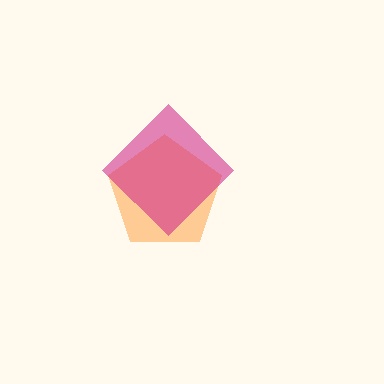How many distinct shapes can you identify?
There are 2 distinct shapes: an orange pentagon, a magenta diamond.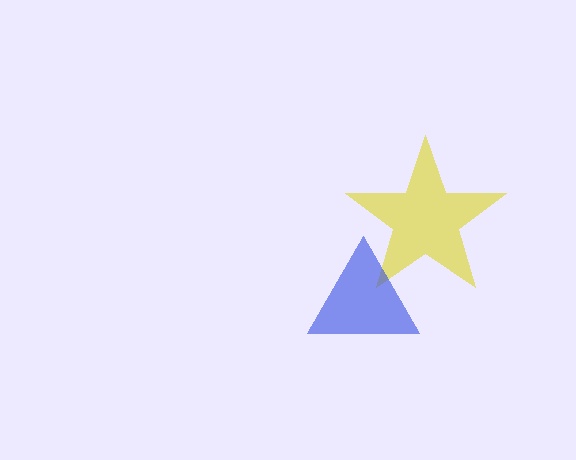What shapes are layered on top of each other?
The layered shapes are: a yellow star, a blue triangle.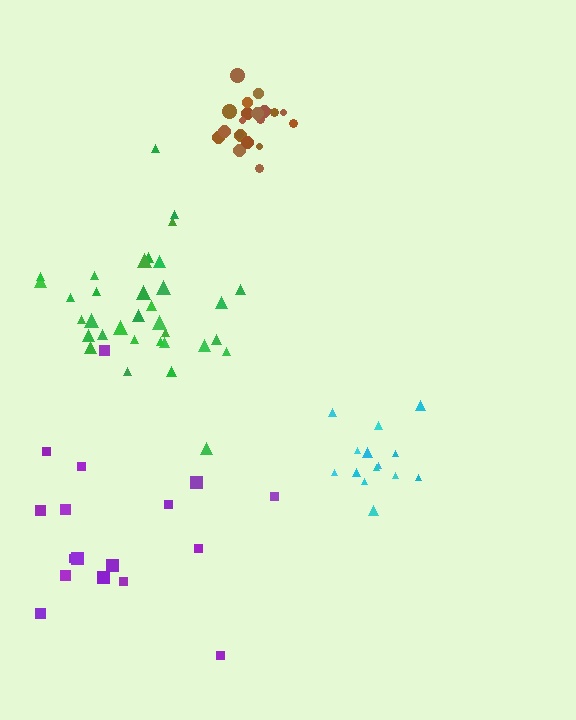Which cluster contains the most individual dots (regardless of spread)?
Green (34).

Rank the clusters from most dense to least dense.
brown, green, cyan, purple.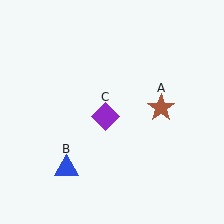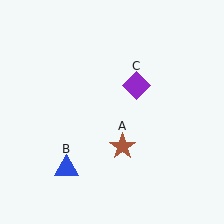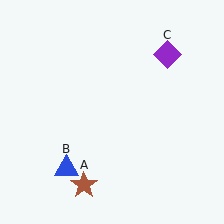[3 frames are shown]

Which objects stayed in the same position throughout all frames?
Blue triangle (object B) remained stationary.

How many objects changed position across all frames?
2 objects changed position: brown star (object A), purple diamond (object C).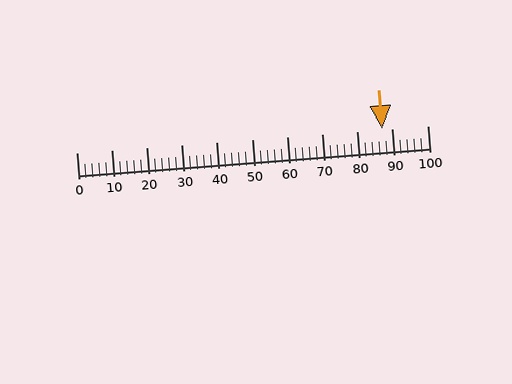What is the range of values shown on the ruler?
The ruler shows values from 0 to 100.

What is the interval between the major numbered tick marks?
The major tick marks are spaced 10 units apart.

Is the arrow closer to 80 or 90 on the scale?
The arrow is closer to 90.